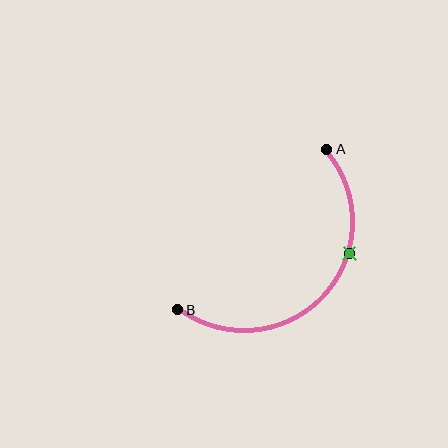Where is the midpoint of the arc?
The arc midpoint is the point on the curve farthest from the straight line joining A and B. It sits below and to the right of that line.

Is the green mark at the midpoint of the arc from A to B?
No. The green mark lies on the arc but is closer to endpoint A. The arc midpoint would be at the point on the curve equidistant along the arc from both A and B.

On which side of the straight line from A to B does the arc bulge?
The arc bulges below and to the right of the straight line connecting A and B.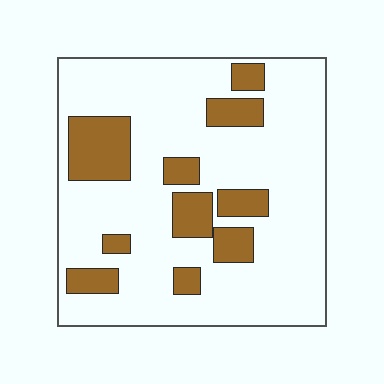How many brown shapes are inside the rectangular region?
10.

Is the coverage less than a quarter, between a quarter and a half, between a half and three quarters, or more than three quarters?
Less than a quarter.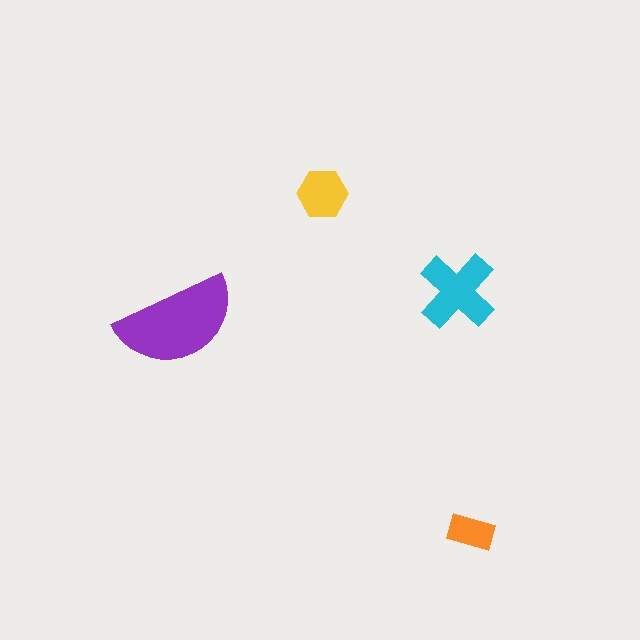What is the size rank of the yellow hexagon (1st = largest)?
3rd.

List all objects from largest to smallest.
The purple semicircle, the cyan cross, the yellow hexagon, the orange rectangle.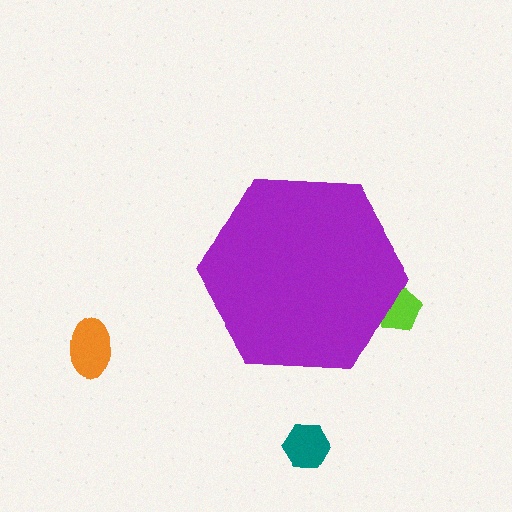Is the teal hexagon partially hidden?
No, the teal hexagon is fully visible.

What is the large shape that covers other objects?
A purple hexagon.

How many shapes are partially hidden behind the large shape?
1 shape is partially hidden.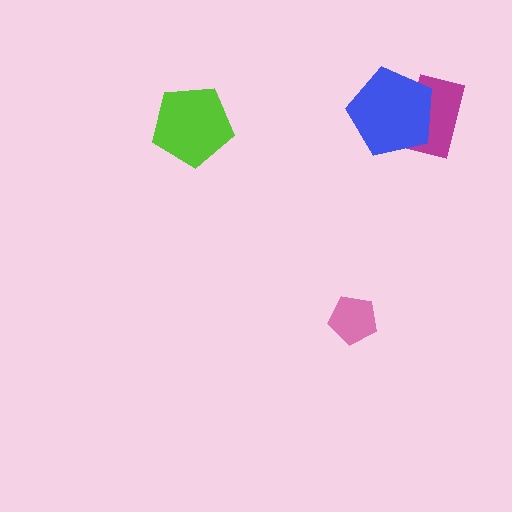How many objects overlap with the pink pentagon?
0 objects overlap with the pink pentagon.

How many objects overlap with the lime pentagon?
0 objects overlap with the lime pentagon.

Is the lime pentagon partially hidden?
No, no other shape covers it.